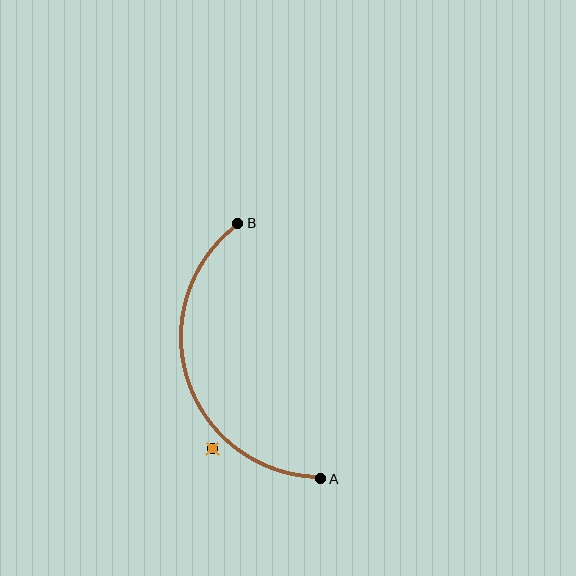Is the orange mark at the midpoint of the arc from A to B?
No — the orange mark does not lie on the arc at all. It sits slightly outside the curve.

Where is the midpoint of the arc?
The arc midpoint is the point on the curve farthest from the straight line joining A and B. It sits to the left of that line.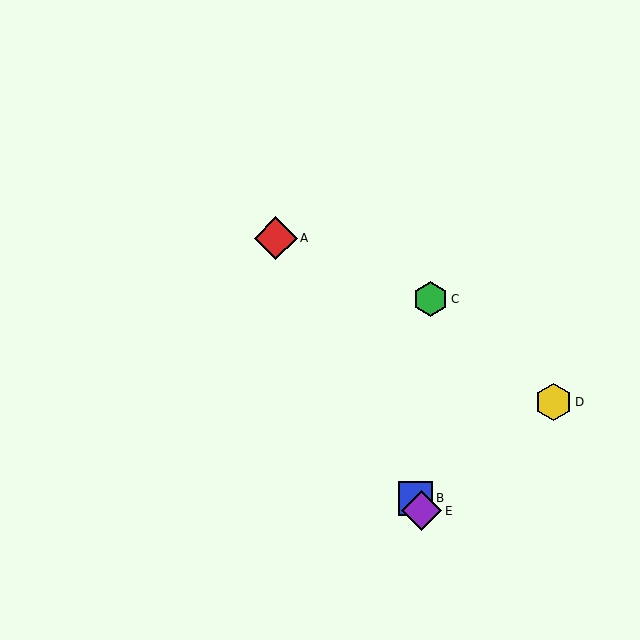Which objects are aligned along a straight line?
Objects A, B, E are aligned along a straight line.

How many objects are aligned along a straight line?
3 objects (A, B, E) are aligned along a straight line.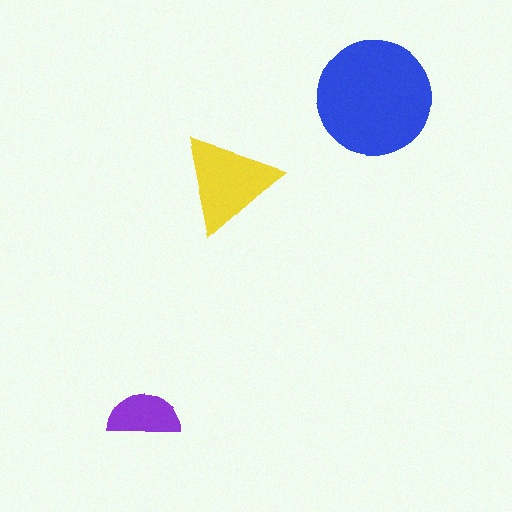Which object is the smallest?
The purple semicircle.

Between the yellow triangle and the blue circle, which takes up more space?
The blue circle.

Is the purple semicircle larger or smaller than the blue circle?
Smaller.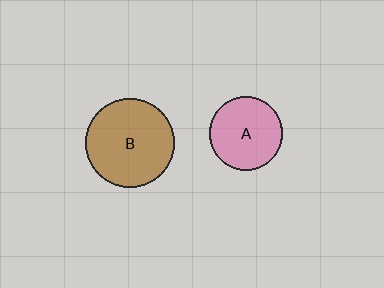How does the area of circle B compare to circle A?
Approximately 1.5 times.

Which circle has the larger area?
Circle B (brown).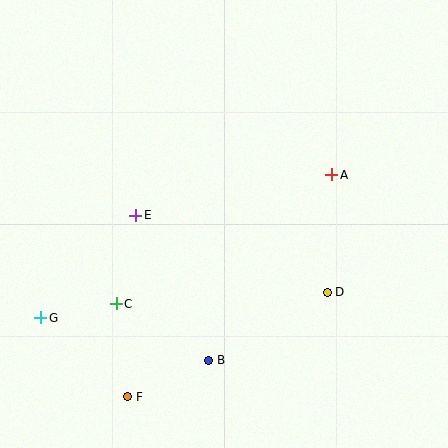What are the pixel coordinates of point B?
Point B is at (209, 360).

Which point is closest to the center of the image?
Point E at (136, 215) is closest to the center.